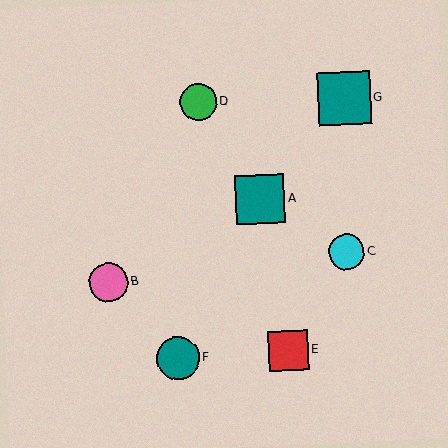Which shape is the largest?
The teal square (labeled G) is the largest.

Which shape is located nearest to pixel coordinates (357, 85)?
The teal square (labeled G) at (344, 98) is nearest to that location.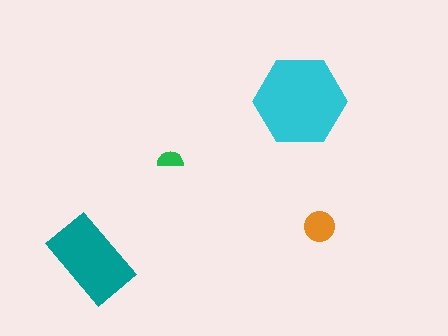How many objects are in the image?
There are 4 objects in the image.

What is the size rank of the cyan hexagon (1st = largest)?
1st.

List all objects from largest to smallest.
The cyan hexagon, the teal rectangle, the orange circle, the green semicircle.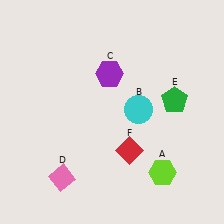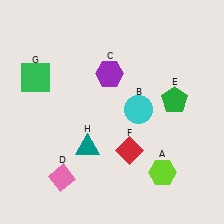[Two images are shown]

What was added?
A green square (G), a teal triangle (H) were added in Image 2.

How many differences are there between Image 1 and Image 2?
There are 2 differences between the two images.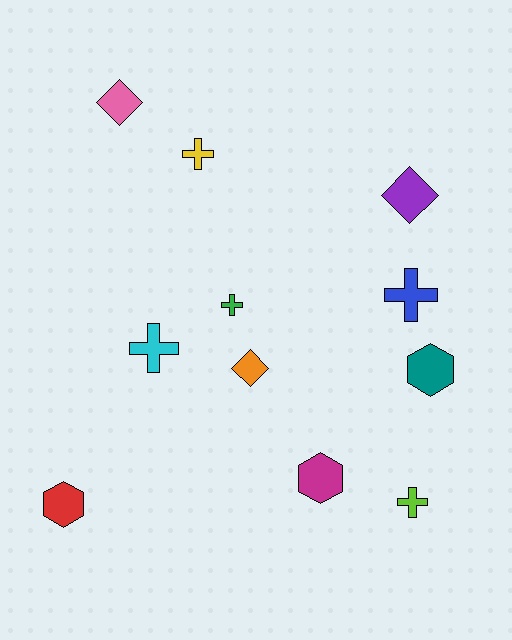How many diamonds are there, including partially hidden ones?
There are 3 diamonds.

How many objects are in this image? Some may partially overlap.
There are 11 objects.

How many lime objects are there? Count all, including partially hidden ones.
There is 1 lime object.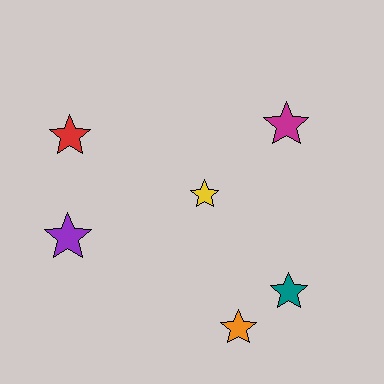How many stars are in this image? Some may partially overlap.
There are 6 stars.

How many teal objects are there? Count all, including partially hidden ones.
There is 1 teal object.